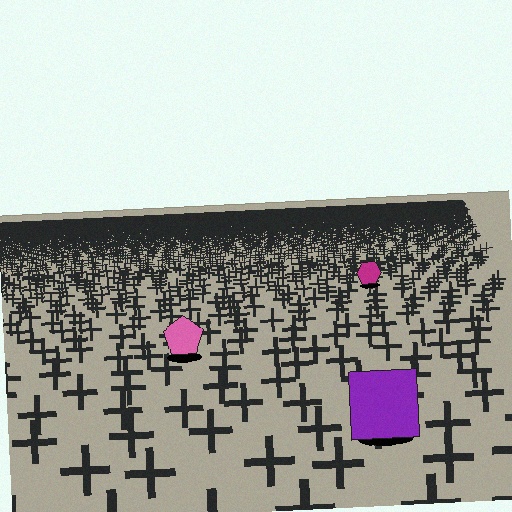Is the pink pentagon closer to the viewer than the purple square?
No. The purple square is closer — you can tell from the texture gradient: the ground texture is coarser near it.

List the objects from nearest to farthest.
From nearest to farthest: the purple square, the pink pentagon, the magenta hexagon.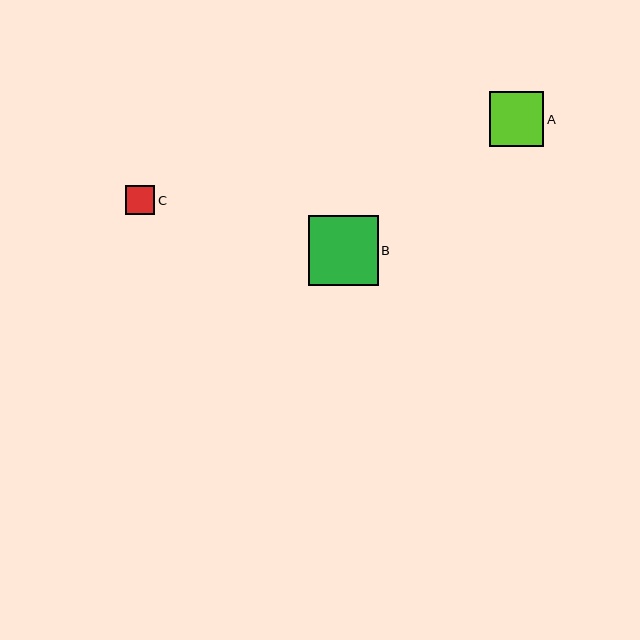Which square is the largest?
Square B is the largest with a size of approximately 69 pixels.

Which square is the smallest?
Square C is the smallest with a size of approximately 29 pixels.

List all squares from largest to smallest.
From largest to smallest: B, A, C.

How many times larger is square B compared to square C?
Square B is approximately 2.4 times the size of square C.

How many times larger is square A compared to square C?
Square A is approximately 1.9 times the size of square C.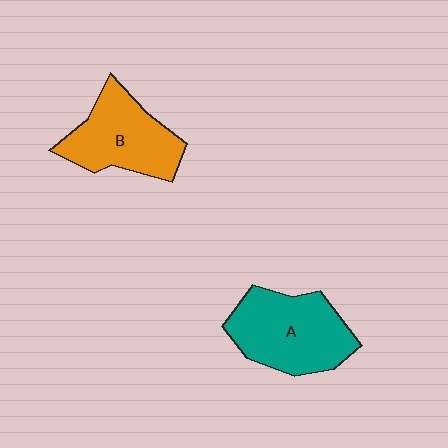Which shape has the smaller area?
Shape B (orange).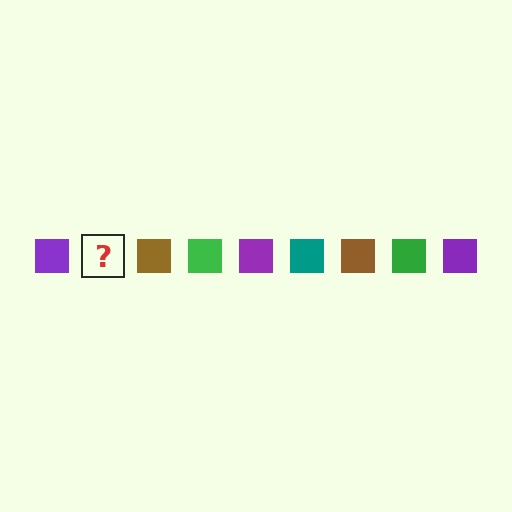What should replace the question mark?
The question mark should be replaced with a teal square.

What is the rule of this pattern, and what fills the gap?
The rule is that the pattern cycles through purple, teal, brown, green squares. The gap should be filled with a teal square.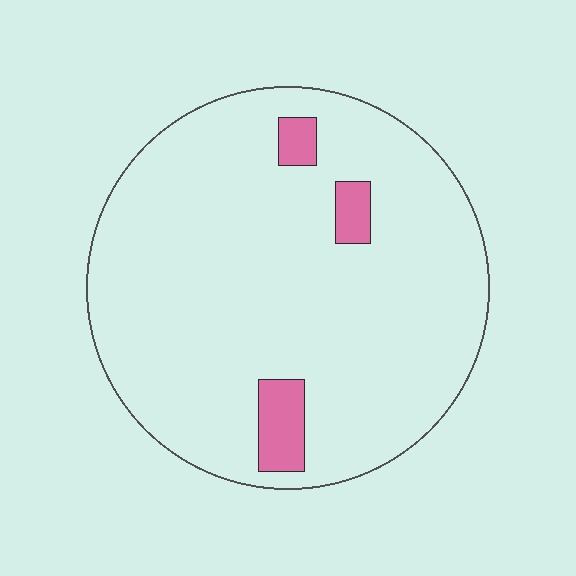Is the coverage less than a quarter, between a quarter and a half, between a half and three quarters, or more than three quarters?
Less than a quarter.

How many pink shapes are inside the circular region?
3.